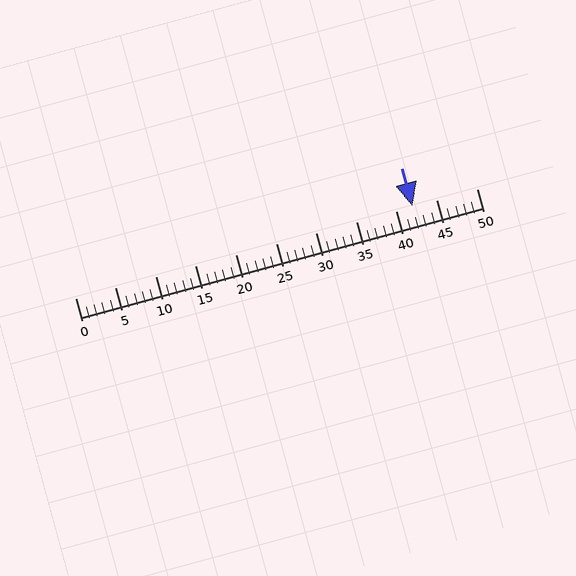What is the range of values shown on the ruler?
The ruler shows values from 0 to 50.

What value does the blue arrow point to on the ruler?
The blue arrow points to approximately 42.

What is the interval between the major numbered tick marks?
The major tick marks are spaced 5 units apart.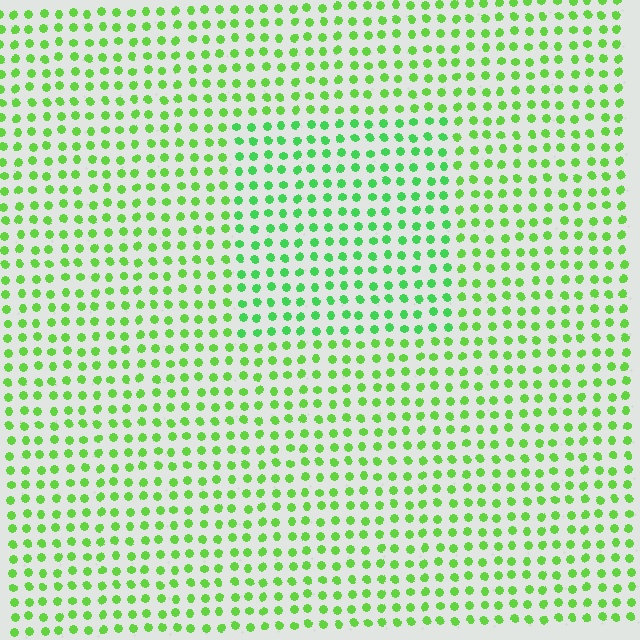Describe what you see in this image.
The image is filled with small lime elements in a uniform arrangement. A rectangle-shaped region is visible where the elements are tinted to a slightly different hue, forming a subtle color boundary.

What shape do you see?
I see a rectangle.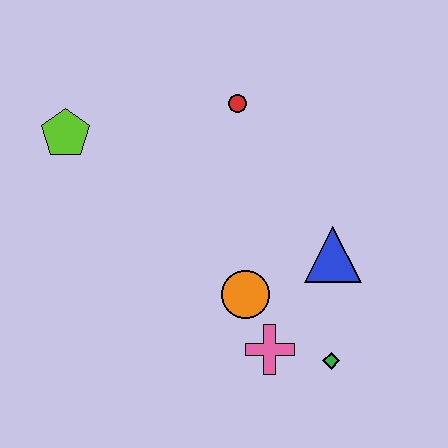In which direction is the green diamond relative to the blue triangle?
The green diamond is below the blue triangle.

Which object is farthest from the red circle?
The green diamond is farthest from the red circle.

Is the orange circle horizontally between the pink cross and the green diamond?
No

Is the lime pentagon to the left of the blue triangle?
Yes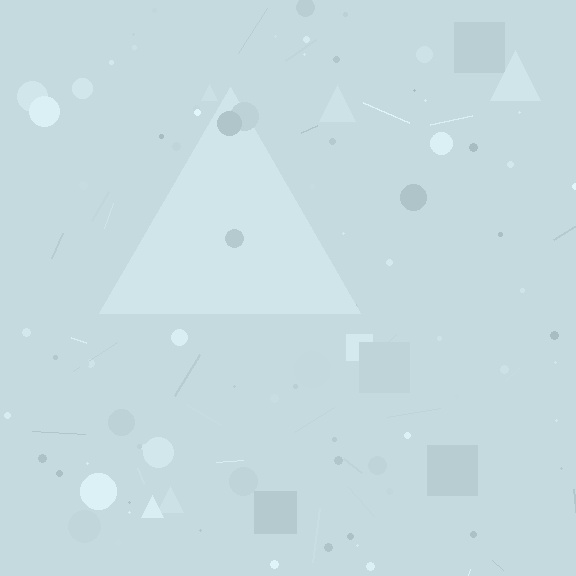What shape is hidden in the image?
A triangle is hidden in the image.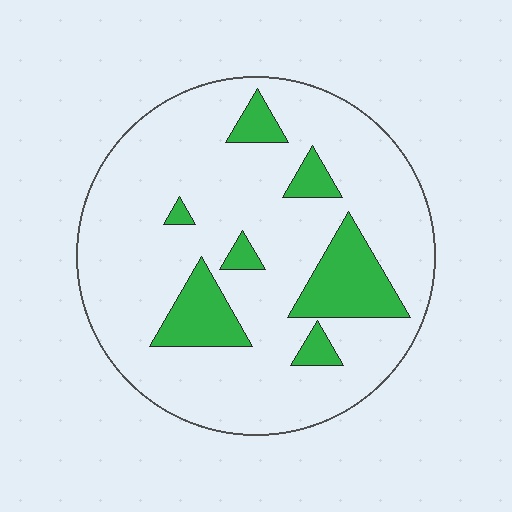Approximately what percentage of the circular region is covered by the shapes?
Approximately 15%.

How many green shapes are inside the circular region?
7.